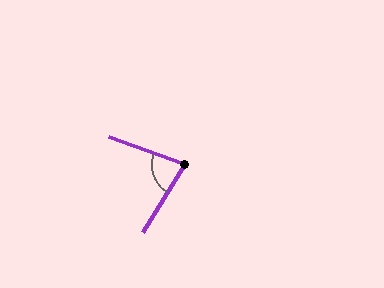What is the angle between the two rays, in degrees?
Approximately 79 degrees.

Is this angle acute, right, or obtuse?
It is acute.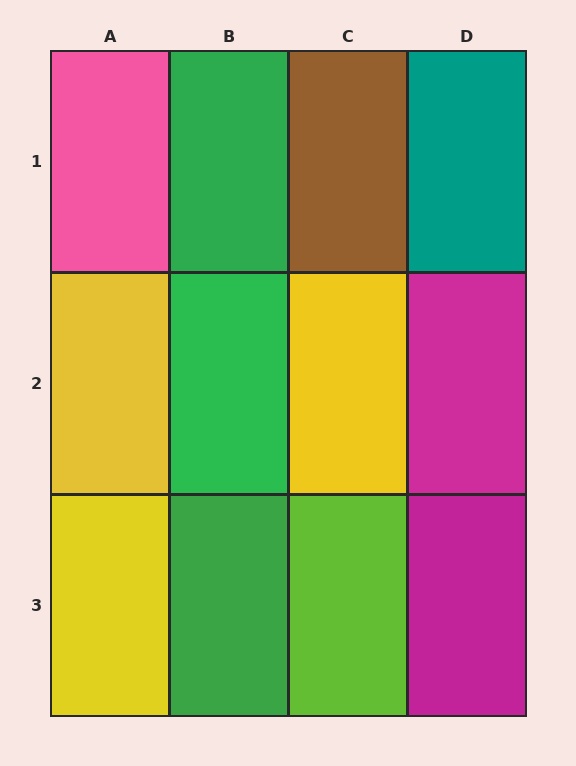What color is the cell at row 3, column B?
Green.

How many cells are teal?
1 cell is teal.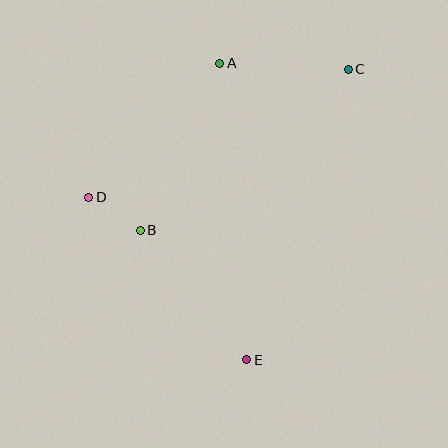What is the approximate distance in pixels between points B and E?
The distance between B and E is approximately 167 pixels.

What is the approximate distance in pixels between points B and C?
The distance between B and C is approximately 263 pixels.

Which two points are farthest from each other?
Points C and E are farthest from each other.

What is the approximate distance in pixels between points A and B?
The distance between A and B is approximately 185 pixels.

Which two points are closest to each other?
Points B and D are closest to each other.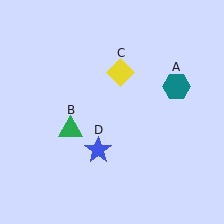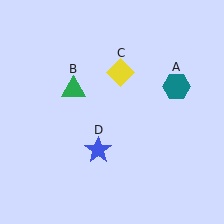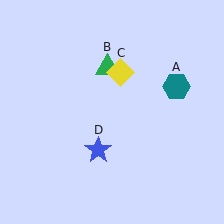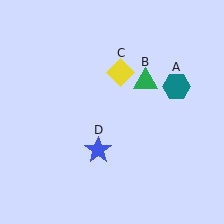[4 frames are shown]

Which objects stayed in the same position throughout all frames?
Teal hexagon (object A) and yellow diamond (object C) and blue star (object D) remained stationary.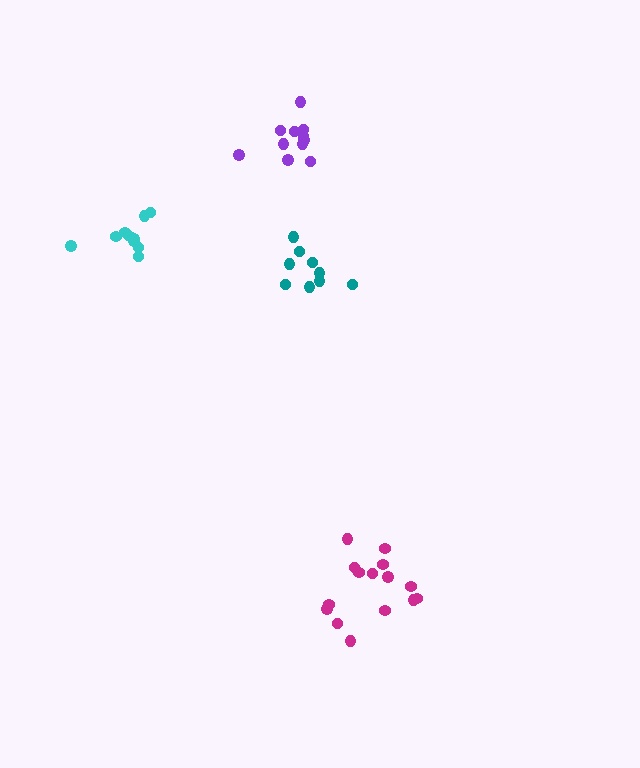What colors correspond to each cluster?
The clusters are colored: magenta, teal, purple, cyan.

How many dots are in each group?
Group 1: 15 dots, Group 2: 9 dots, Group 3: 11 dots, Group 4: 10 dots (45 total).